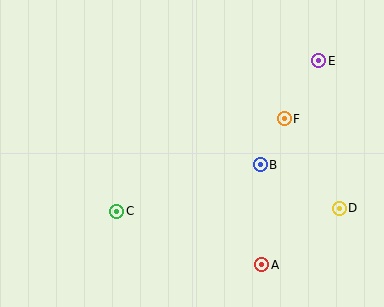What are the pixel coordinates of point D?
Point D is at (339, 208).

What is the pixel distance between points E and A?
The distance between E and A is 212 pixels.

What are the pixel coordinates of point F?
Point F is at (284, 119).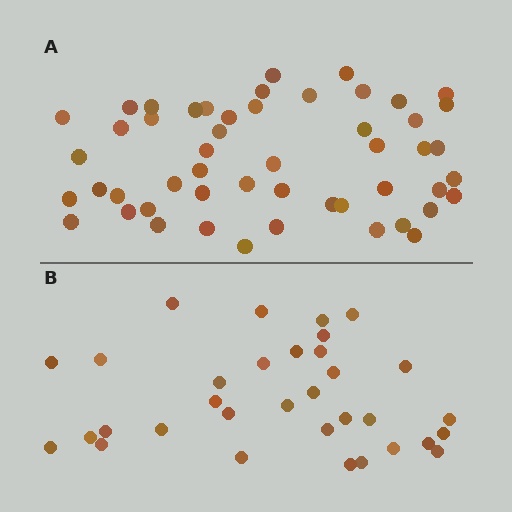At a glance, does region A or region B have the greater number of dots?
Region A (the top region) has more dots.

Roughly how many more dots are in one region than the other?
Region A has approximately 20 more dots than region B.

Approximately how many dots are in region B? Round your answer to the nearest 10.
About 30 dots. (The exact count is 33, which rounds to 30.)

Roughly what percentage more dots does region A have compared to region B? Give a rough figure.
About 55% more.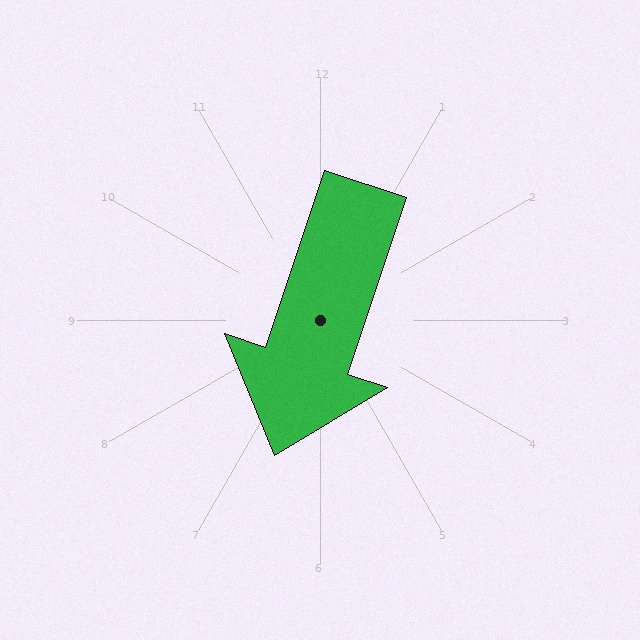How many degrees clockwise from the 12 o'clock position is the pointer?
Approximately 198 degrees.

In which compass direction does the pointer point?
South.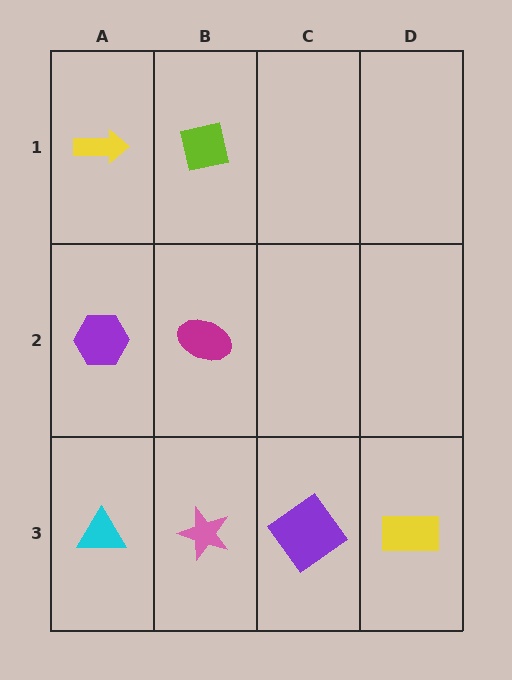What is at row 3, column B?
A pink star.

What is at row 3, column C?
A purple diamond.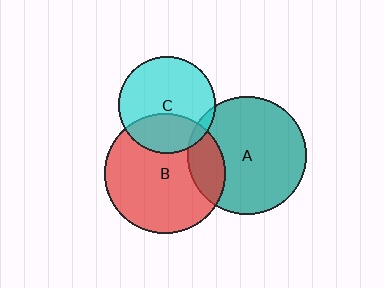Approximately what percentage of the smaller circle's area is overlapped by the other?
Approximately 30%.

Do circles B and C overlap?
Yes.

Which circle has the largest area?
Circle B (red).